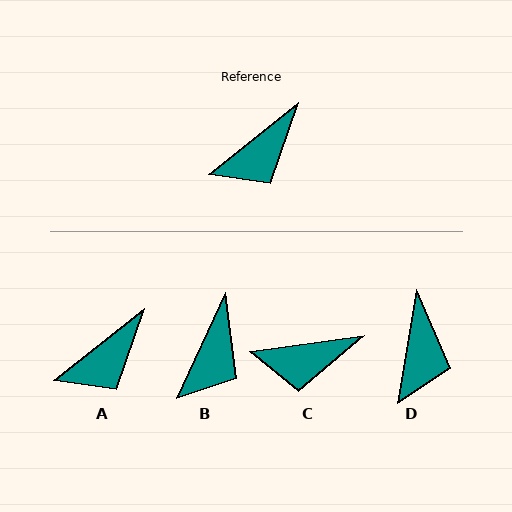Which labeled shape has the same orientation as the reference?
A.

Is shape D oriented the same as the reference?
No, it is off by about 42 degrees.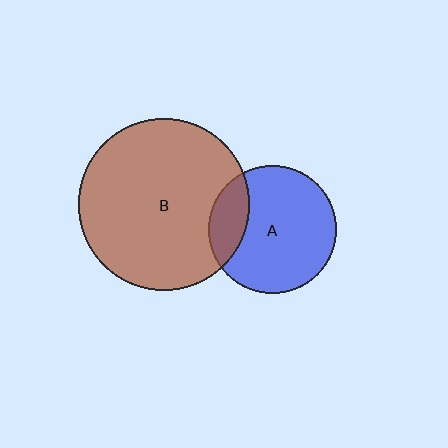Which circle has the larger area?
Circle B (brown).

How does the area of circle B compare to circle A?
Approximately 1.8 times.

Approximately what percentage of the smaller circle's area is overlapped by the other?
Approximately 20%.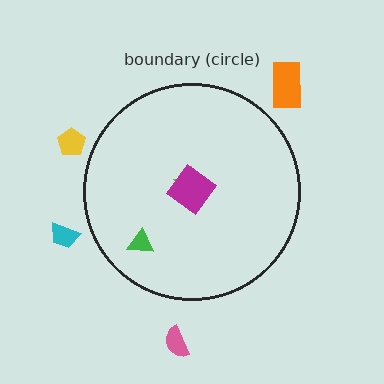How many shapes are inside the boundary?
3 inside, 4 outside.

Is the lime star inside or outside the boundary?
Inside.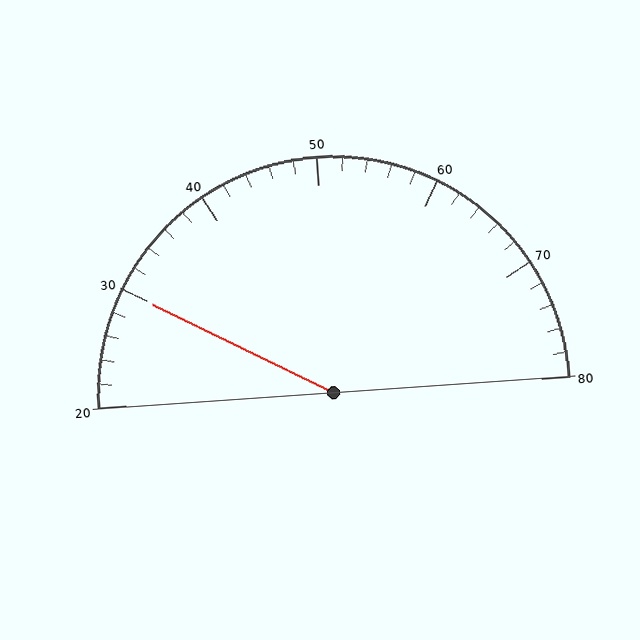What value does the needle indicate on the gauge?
The needle indicates approximately 30.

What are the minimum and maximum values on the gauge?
The gauge ranges from 20 to 80.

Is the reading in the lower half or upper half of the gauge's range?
The reading is in the lower half of the range (20 to 80).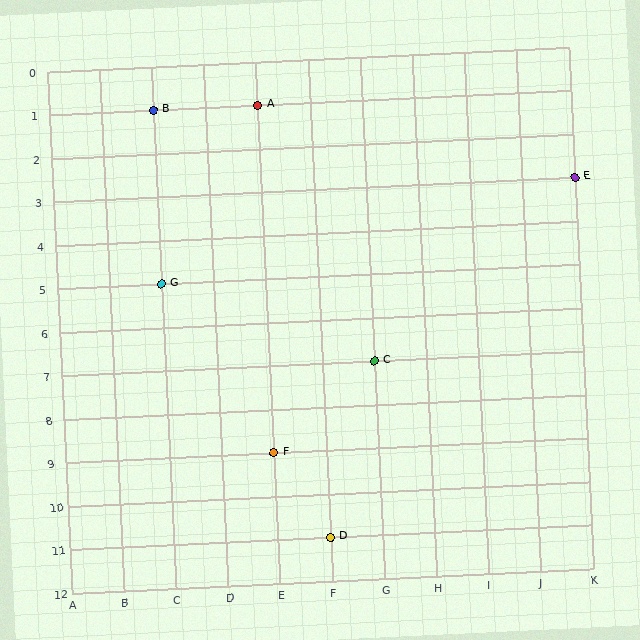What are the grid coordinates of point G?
Point G is at grid coordinates (C, 5).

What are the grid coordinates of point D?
Point D is at grid coordinates (F, 11).